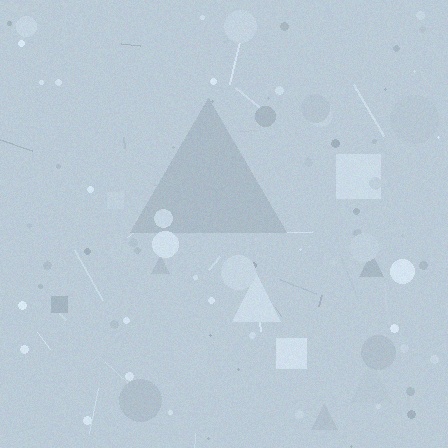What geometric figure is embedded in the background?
A triangle is embedded in the background.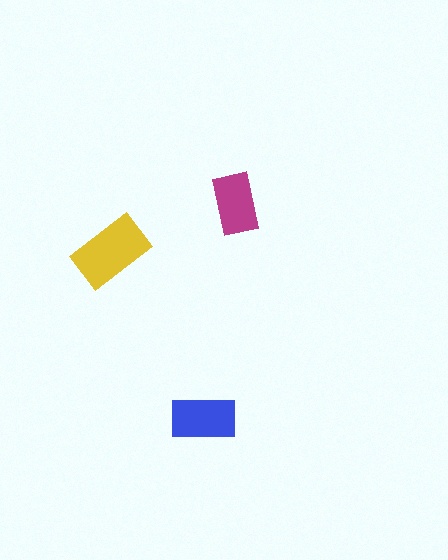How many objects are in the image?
There are 3 objects in the image.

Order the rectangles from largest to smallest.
the yellow one, the blue one, the magenta one.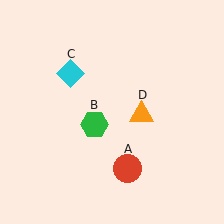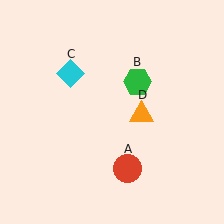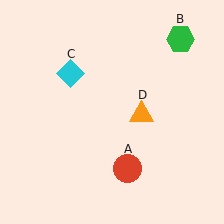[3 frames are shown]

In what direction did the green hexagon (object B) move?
The green hexagon (object B) moved up and to the right.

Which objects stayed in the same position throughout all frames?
Red circle (object A) and cyan diamond (object C) and orange triangle (object D) remained stationary.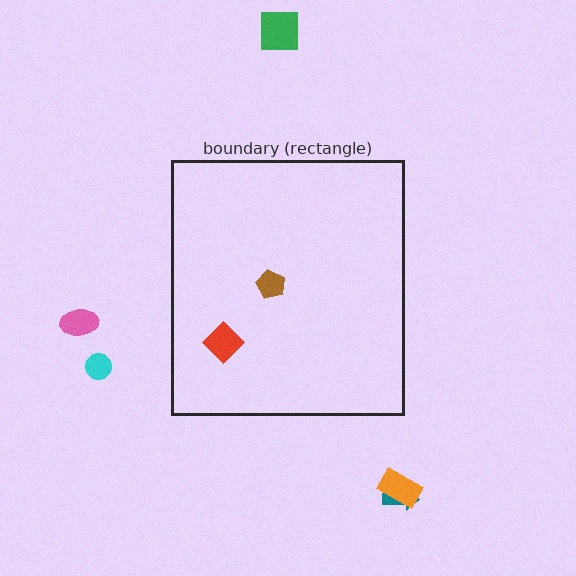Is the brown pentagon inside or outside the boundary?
Inside.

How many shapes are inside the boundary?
2 inside, 5 outside.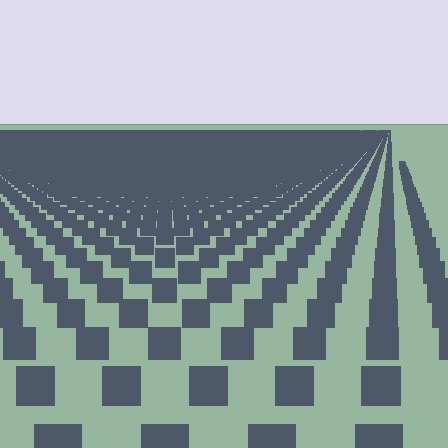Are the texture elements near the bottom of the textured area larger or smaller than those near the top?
Larger. Near the bottom, elements are closer to the viewer and appear at a bigger on-screen size.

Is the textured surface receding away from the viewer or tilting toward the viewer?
The surface is receding away from the viewer. Texture elements get smaller and denser toward the top.